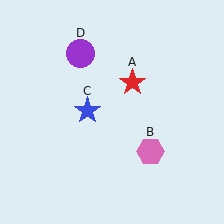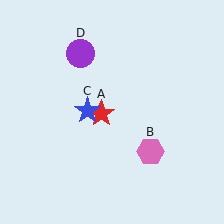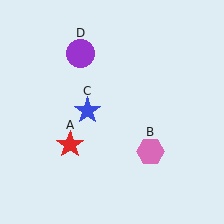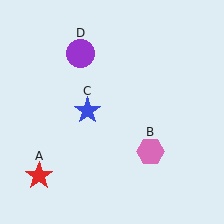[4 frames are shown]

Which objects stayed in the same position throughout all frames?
Pink hexagon (object B) and blue star (object C) and purple circle (object D) remained stationary.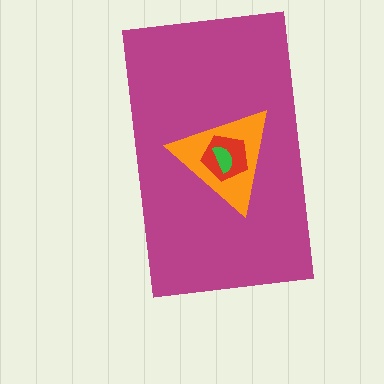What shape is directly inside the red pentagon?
The green semicircle.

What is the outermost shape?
The magenta rectangle.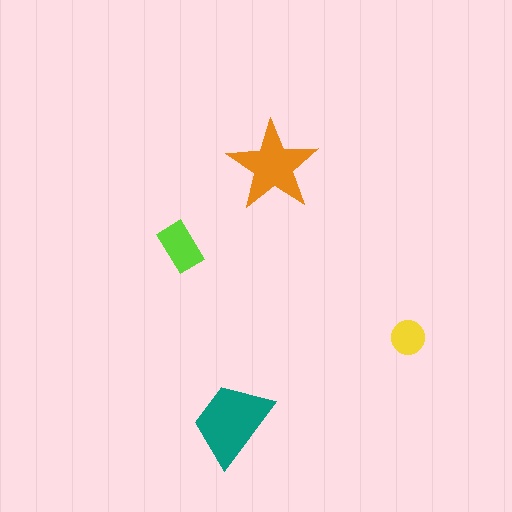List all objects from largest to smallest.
The teal trapezoid, the orange star, the lime rectangle, the yellow circle.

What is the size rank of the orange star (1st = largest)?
2nd.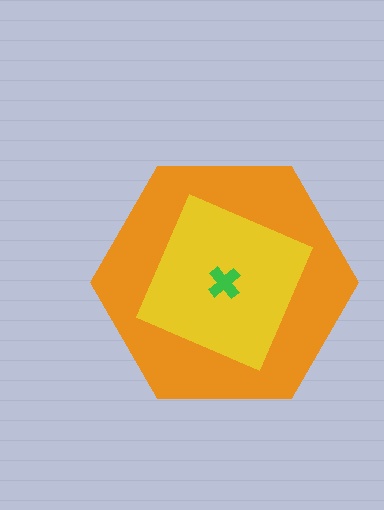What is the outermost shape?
The orange hexagon.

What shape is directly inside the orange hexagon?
The yellow square.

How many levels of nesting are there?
3.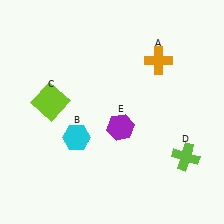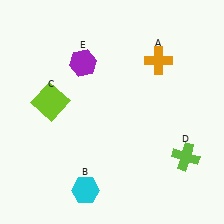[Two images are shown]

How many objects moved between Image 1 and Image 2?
2 objects moved between the two images.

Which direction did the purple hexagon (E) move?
The purple hexagon (E) moved up.